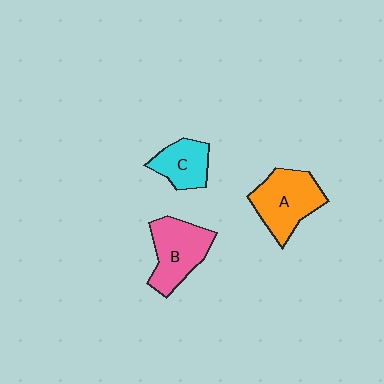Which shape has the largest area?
Shape A (orange).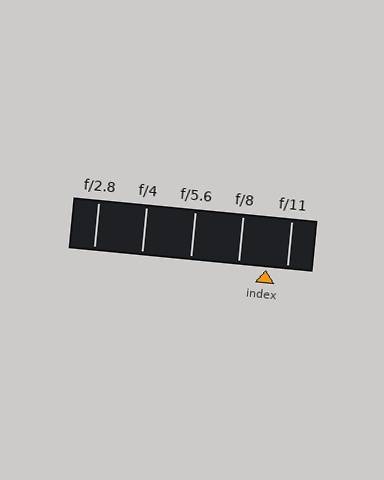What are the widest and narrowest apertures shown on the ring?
The widest aperture shown is f/2.8 and the narrowest is f/11.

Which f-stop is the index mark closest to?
The index mark is closest to f/11.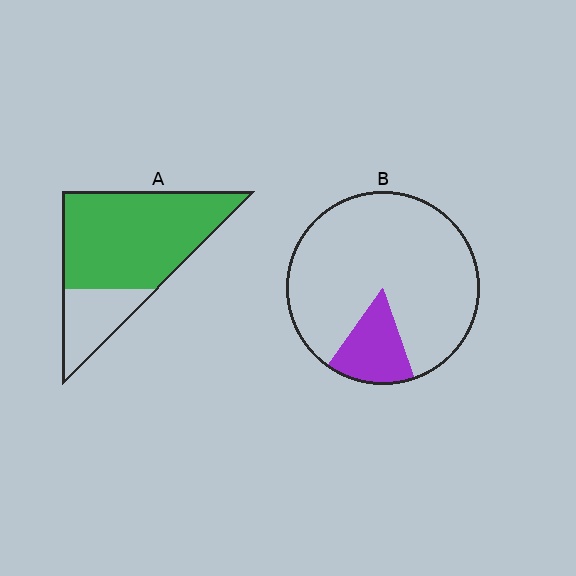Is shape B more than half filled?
No.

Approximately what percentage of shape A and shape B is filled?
A is approximately 75% and B is approximately 15%.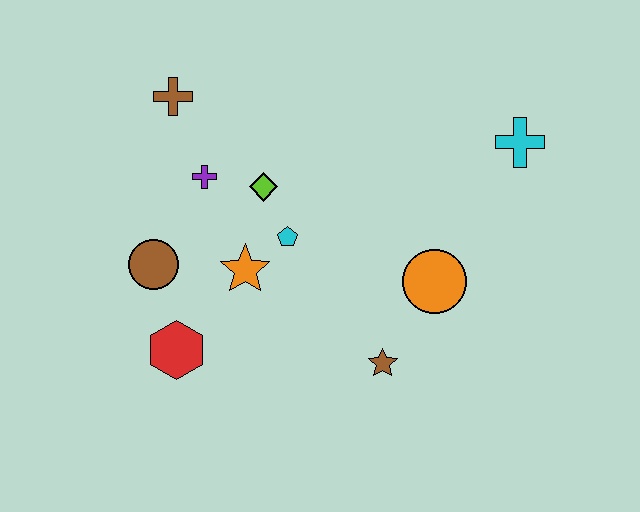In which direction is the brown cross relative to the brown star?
The brown cross is above the brown star.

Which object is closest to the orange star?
The cyan pentagon is closest to the orange star.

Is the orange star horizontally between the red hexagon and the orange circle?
Yes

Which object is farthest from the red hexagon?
The cyan cross is farthest from the red hexagon.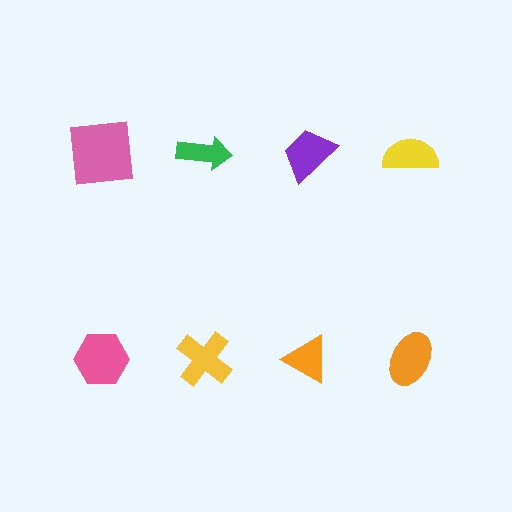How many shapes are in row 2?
4 shapes.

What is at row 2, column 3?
An orange triangle.